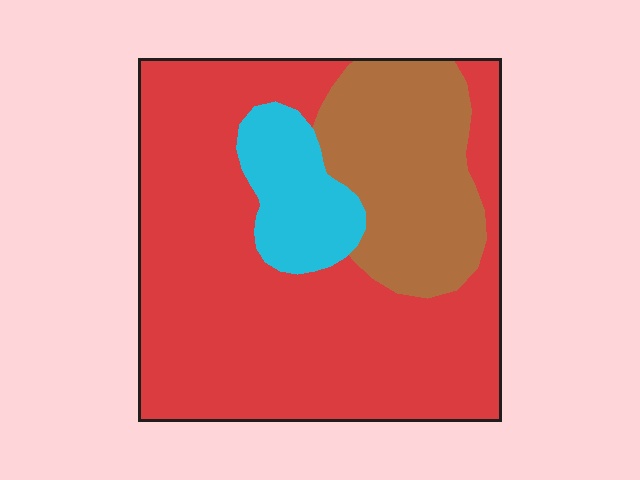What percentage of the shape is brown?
Brown takes up about one quarter (1/4) of the shape.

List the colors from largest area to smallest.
From largest to smallest: red, brown, cyan.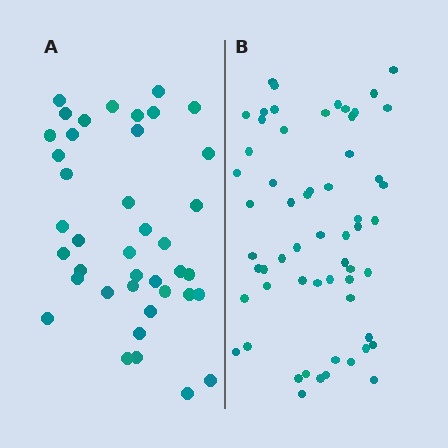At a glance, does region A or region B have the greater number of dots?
Region B (the right region) has more dots.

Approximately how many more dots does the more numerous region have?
Region B has approximately 20 more dots than region A.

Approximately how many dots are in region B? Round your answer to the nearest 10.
About 60 dots. (The exact count is 59, which rounds to 60.)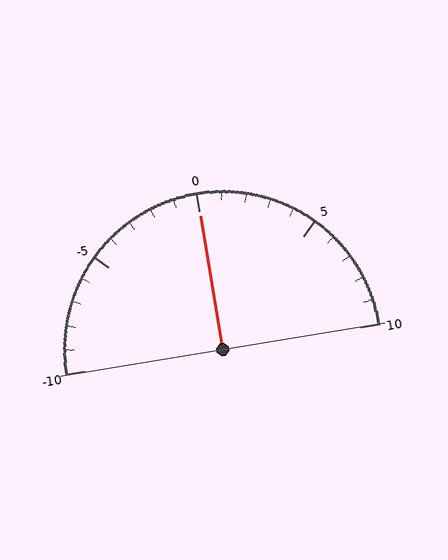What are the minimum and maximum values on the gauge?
The gauge ranges from -10 to 10.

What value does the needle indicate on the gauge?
The needle indicates approximately 0.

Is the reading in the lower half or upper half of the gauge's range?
The reading is in the upper half of the range (-10 to 10).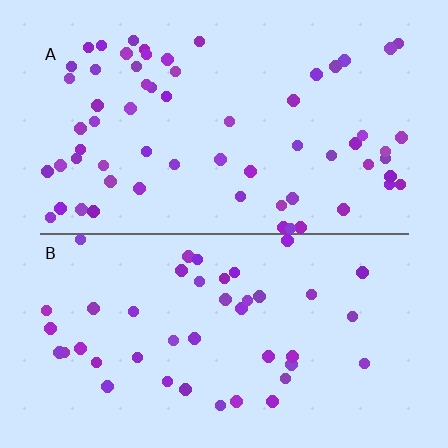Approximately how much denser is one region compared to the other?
Approximately 1.5× — region A over region B.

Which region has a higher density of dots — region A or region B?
A (the top).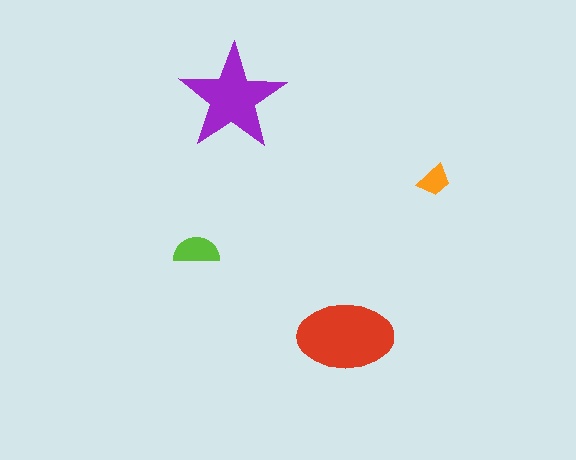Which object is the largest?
The red ellipse.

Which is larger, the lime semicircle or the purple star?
The purple star.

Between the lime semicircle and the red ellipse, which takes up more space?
The red ellipse.